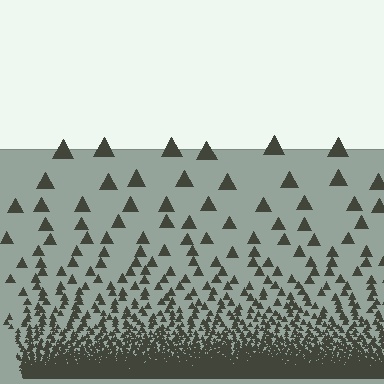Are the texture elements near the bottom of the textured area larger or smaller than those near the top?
Smaller. The gradient is inverted — elements near the bottom are smaller and denser.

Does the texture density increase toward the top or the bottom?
Density increases toward the bottom.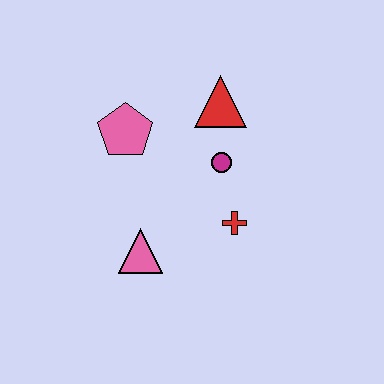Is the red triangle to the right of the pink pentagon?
Yes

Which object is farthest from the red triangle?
The pink triangle is farthest from the red triangle.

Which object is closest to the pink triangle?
The red cross is closest to the pink triangle.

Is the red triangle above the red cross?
Yes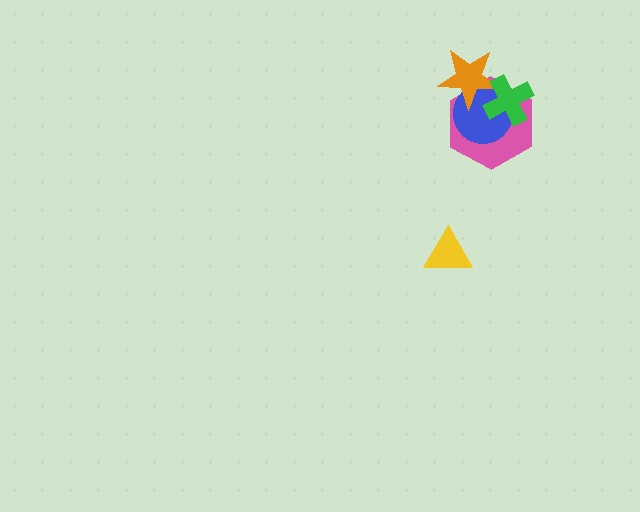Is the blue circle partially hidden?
Yes, it is partially covered by another shape.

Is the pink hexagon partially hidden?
Yes, it is partially covered by another shape.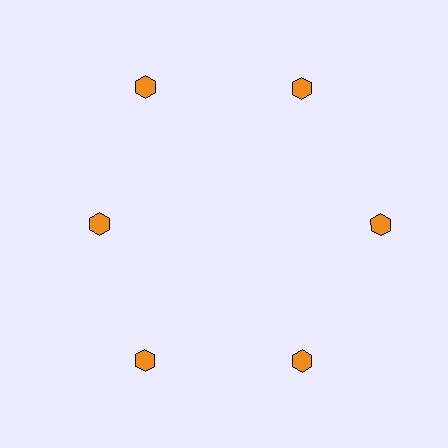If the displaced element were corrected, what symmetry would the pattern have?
It would have 6-fold rotational symmetry — the pattern would map onto itself every 60 degrees.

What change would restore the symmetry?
The symmetry would be restored by moving it outward, back onto the ring so that all 6 hexagons sit at equal angles and equal distance from the center.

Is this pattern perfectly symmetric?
No. The 6 orange hexagons are arranged in a ring, but one element near the 9 o'clock position is pulled inward toward the center, breaking the 6-fold rotational symmetry.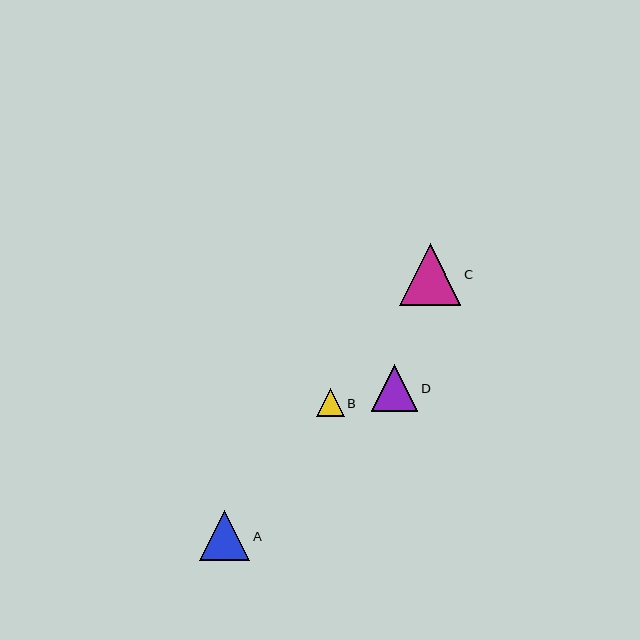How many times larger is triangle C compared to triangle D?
Triangle C is approximately 1.3 times the size of triangle D.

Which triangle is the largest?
Triangle C is the largest with a size of approximately 61 pixels.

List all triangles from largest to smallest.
From largest to smallest: C, A, D, B.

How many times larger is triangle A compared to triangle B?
Triangle A is approximately 1.8 times the size of triangle B.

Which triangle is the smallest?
Triangle B is the smallest with a size of approximately 28 pixels.